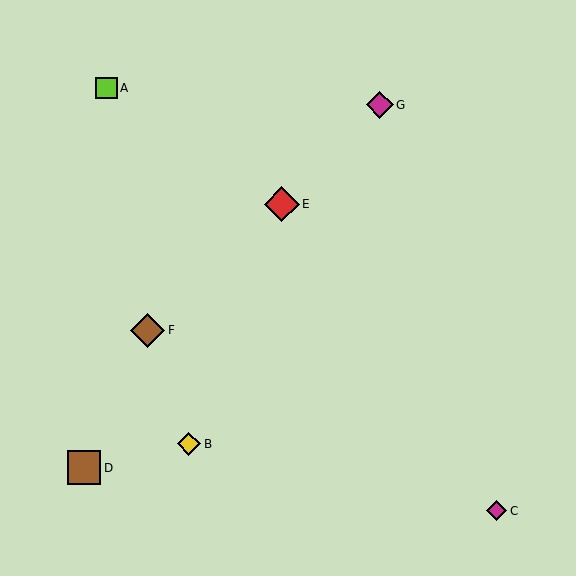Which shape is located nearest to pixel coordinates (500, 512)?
The magenta diamond (labeled C) at (497, 511) is nearest to that location.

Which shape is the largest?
The red diamond (labeled E) is the largest.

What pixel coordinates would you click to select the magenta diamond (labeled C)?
Click at (497, 511) to select the magenta diamond C.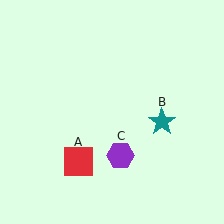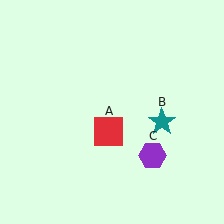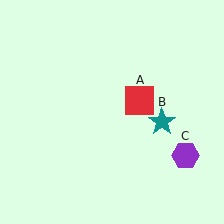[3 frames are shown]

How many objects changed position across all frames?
2 objects changed position: red square (object A), purple hexagon (object C).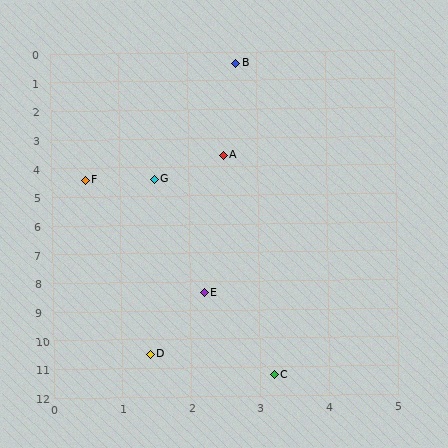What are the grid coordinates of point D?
Point D is at approximately (1.4, 10.5).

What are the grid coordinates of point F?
Point F is at approximately (0.5, 4.4).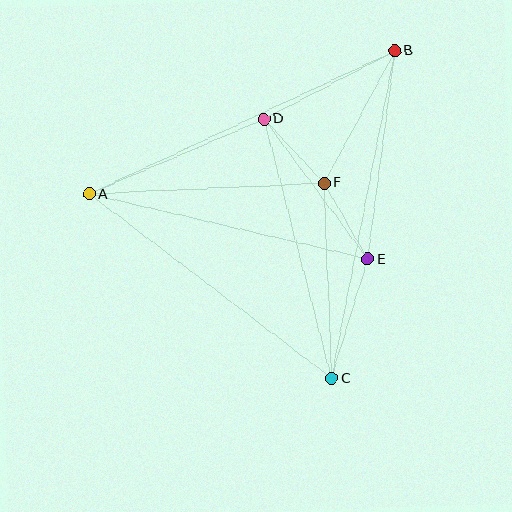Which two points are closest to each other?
Points D and F are closest to each other.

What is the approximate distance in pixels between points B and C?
The distance between B and C is approximately 334 pixels.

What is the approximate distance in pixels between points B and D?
The distance between B and D is approximately 148 pixels.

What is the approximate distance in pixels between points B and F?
The distance between B and F is approximately 150 pixels.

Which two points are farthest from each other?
Points A and B are farthest from each other.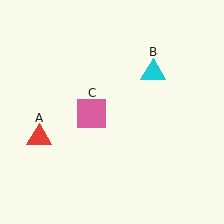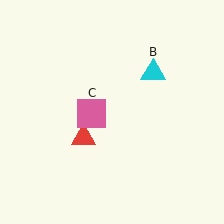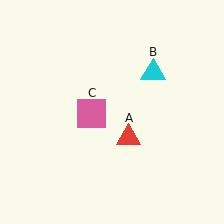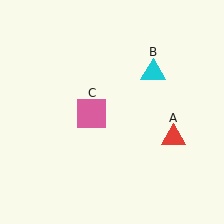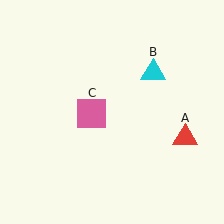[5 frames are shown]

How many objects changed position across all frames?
1 object changed position: red triangle (object A).